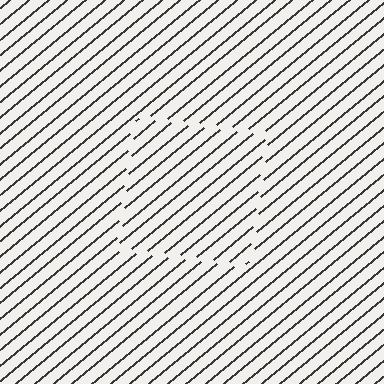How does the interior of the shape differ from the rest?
The interior of the shape contains the same grating, shifted by half a period — the contour is defined by the phase discontinuity where line-ends from the inner and outer gratings abut.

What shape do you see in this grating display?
An illusory square. The interior of the shape contains the same grating, shifted by half a period — the contour is defined by the phase discontinuity where line-ends from the inner and outer gratings abut.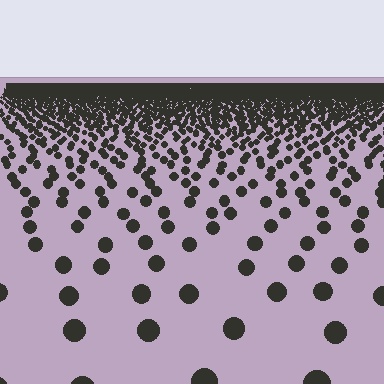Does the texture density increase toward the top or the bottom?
Density increases toward the top.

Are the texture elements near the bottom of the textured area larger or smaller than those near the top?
Larger. Near the bottom, elements are closer to the viewer and appear at a bigger on-screen size.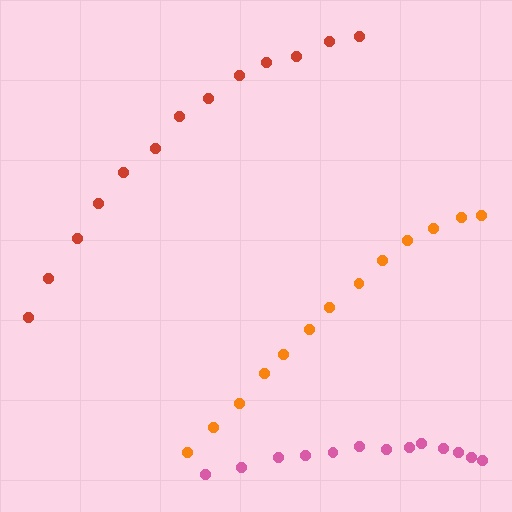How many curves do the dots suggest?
There are 3 distinct paths.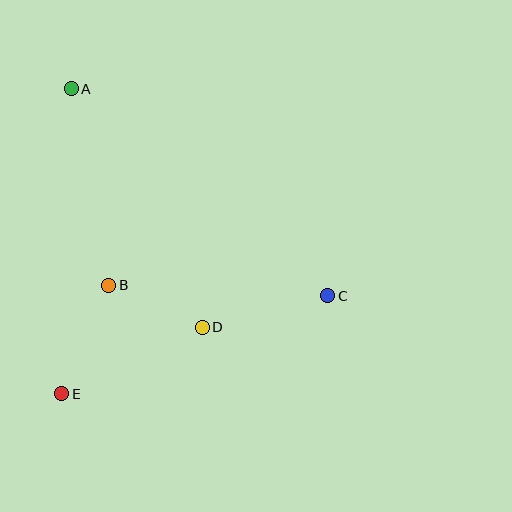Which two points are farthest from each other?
Points A and C are farthest from each other.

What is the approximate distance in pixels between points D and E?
The distance between D and E is approximately 155 pixels.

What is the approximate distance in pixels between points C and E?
The distance between C and E is approximately 283 pixels.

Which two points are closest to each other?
Points B and D are closest to each other.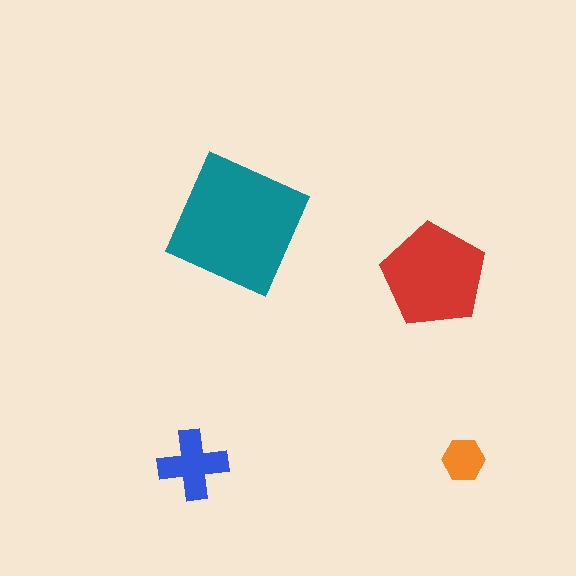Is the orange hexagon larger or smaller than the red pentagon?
Smaller.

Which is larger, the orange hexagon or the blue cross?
The blue cross.